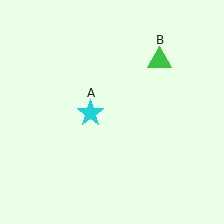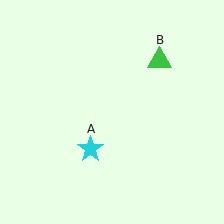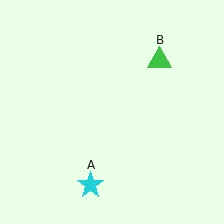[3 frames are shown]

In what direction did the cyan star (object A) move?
The cyan star (object A) moved down.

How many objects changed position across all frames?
1 object changed position: cyan star (object A).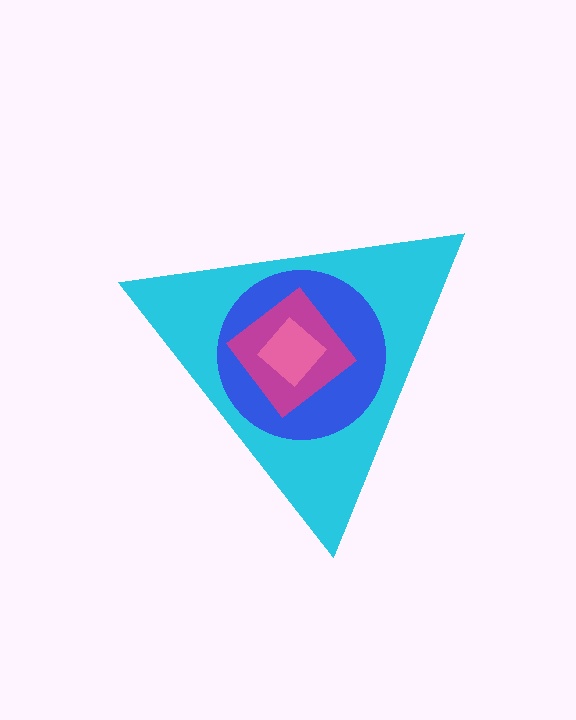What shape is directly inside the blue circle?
The magenta diamond.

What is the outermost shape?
The cyan triangle.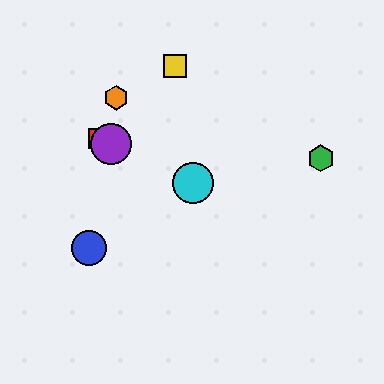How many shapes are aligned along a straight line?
3 shapes (the red square, the purple circle, the cyan circle) are aligned along a straight line.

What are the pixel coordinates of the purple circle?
The purple circle is at (111, 144).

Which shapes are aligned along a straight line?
The red square, the purple circle, the cyan circle are aligned along a straight line.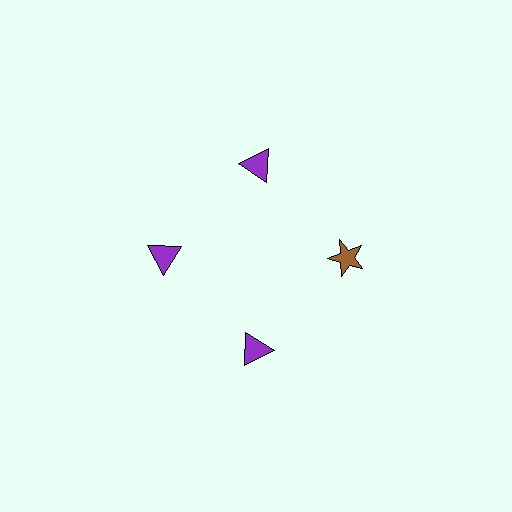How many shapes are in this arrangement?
There are 4 shapes arranged in a ring pattern.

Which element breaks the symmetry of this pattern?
The brown star at roughly the 3 o'clock position breaks the symmetry. All other shapes are purple triangles.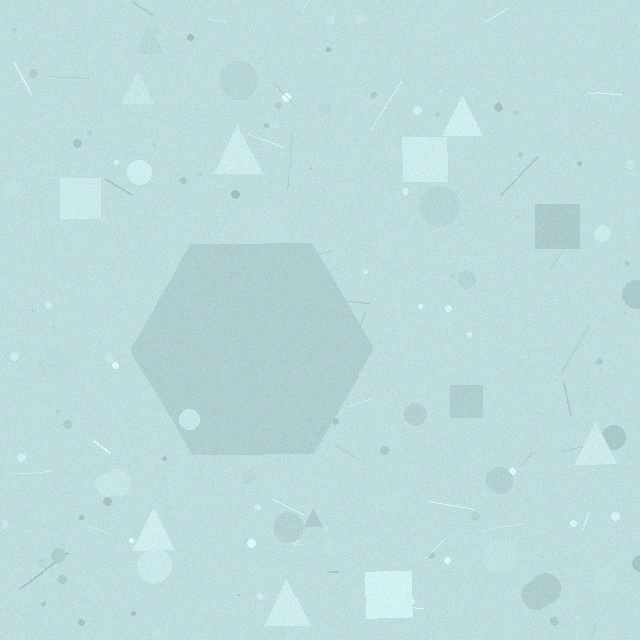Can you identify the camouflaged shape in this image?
The camouflaged shape is a hexagon.